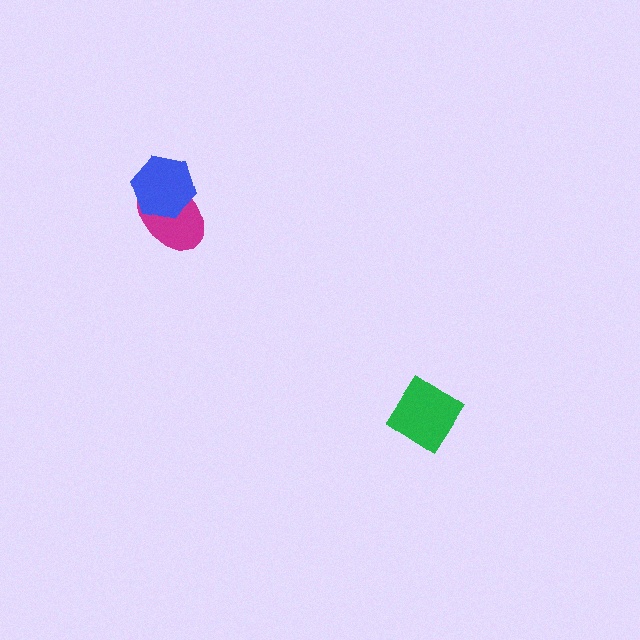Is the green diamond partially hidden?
No, no other shape covers it.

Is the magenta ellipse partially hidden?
Yes, it is partially covered by another shape.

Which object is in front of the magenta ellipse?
The blue hexagon is in front of the magenta ellipse.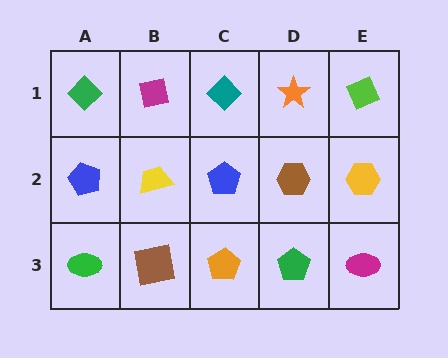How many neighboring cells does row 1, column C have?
3.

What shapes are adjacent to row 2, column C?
A teal diamond (row 1, column C), an orange pentagon (row 3, column C), a yellow trapezoid (row 2, column B), a brown hexagon (row 2, column D).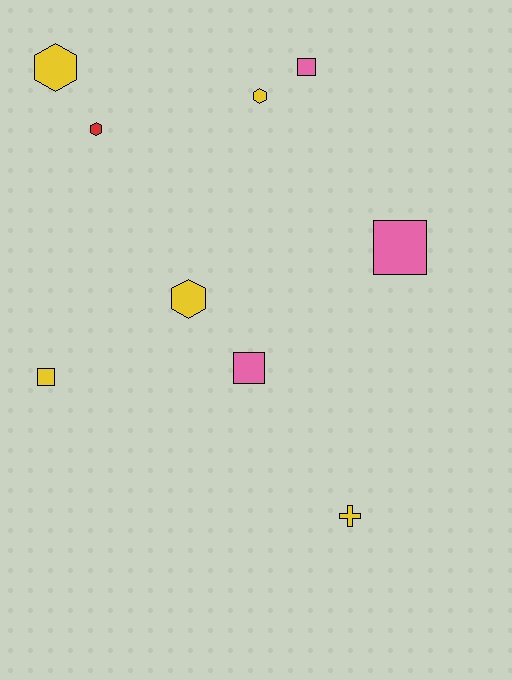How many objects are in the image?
There are 9 objects.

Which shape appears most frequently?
Hexagon, with 4 objects.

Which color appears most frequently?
Yellow, with 5 objects.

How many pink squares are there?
There are 3 pink squares.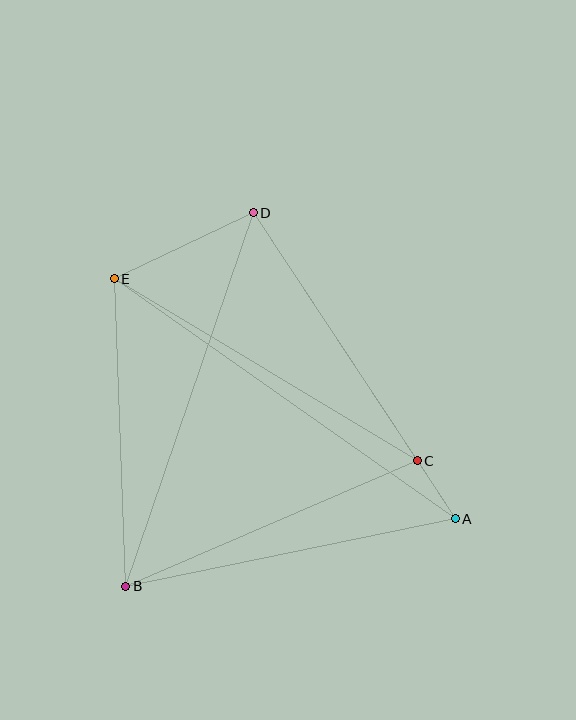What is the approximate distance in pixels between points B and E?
The distance between B and E is approximately 308 pixels.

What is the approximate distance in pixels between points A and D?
The distance between A and D is approximately 367 pixels.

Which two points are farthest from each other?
Points A and E are farthest from each other.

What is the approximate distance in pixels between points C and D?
The distance between C and D is approximately 297 pixels.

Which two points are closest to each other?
Points A and C are closest to each other.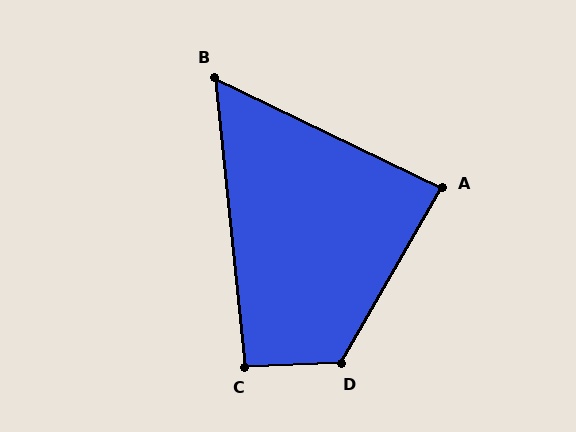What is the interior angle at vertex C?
Approximately 94 degrees (approximately right).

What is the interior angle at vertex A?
Approximately 86 degrees (approximately right).